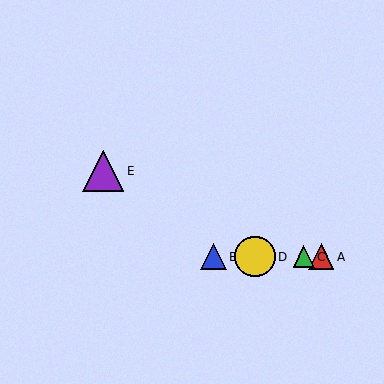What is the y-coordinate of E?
Object E is at y≈171.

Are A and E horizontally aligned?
No, A is at y≈257 and E is at y≈171.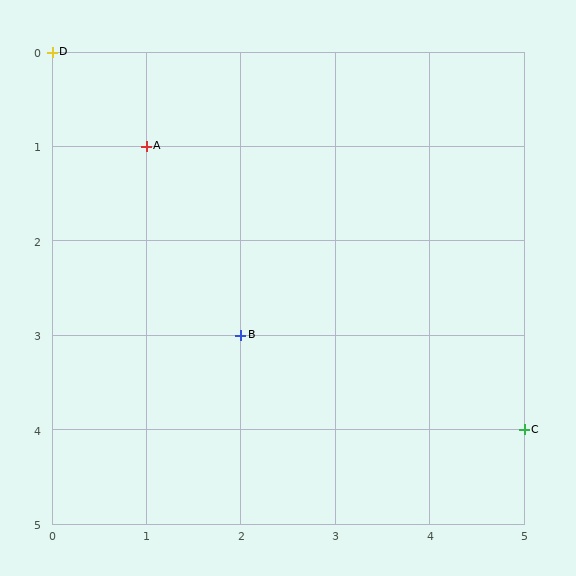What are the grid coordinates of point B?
Point B is at grid coordinates (2, 3).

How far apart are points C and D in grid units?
Points C and D are 5 columns and 4 rows apart (about 6.4 grid units diagonally).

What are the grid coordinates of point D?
Point D is at grid coordinates (0, 0).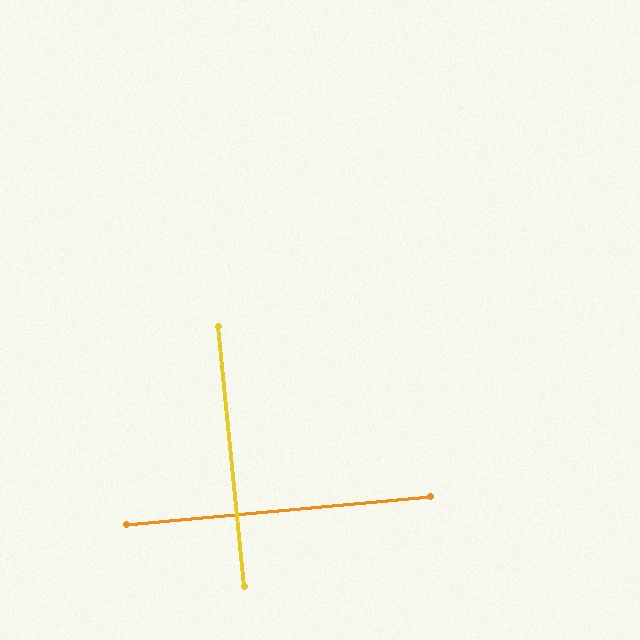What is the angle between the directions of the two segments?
Approximately 90 degrees.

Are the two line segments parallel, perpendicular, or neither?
Perpendicular — they meet at approximately 90°.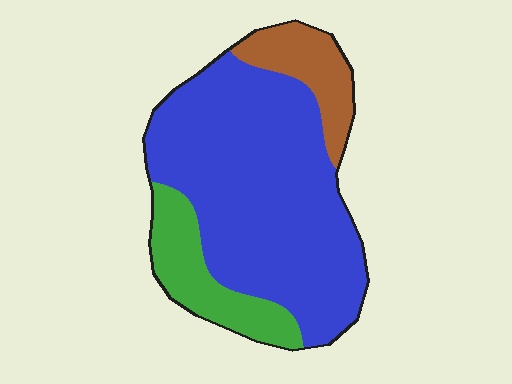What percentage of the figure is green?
Green takes up about one sixth (1/6) of the figure.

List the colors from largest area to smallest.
From largest to smallest: blue, green, brown.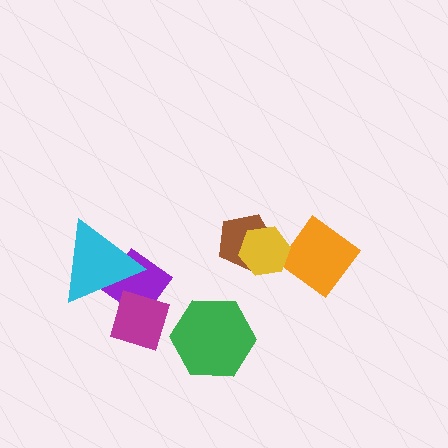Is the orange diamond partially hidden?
Yes, it is partially covered by another shape.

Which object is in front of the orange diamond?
The yellow hexagon is in front of the orange diamond.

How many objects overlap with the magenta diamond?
2 objects overlap with the magenta diamond.